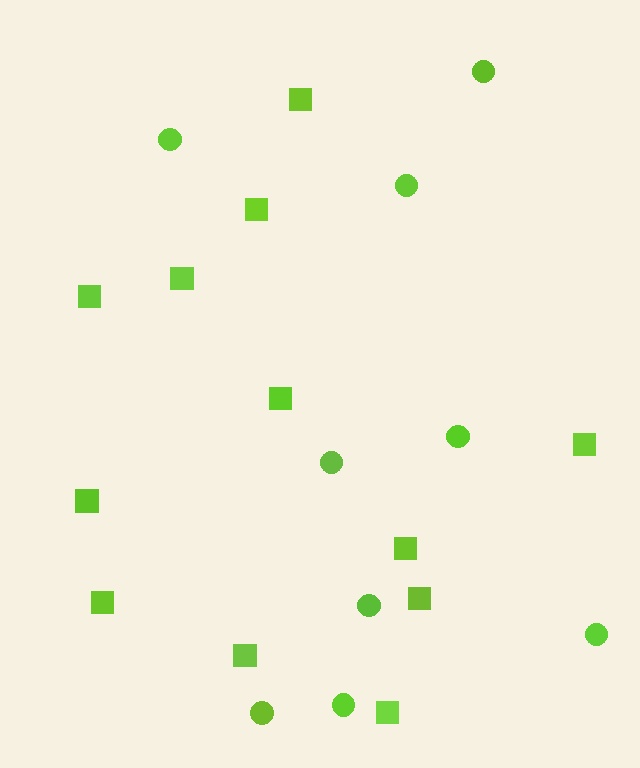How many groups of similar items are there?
There are 2 groups: one group of circles (9) and one group of squares (12).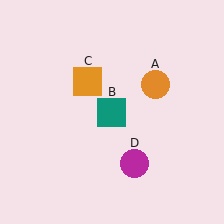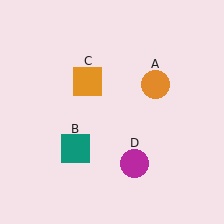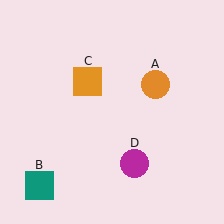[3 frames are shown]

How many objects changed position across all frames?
1 object changed position: teal square (object B).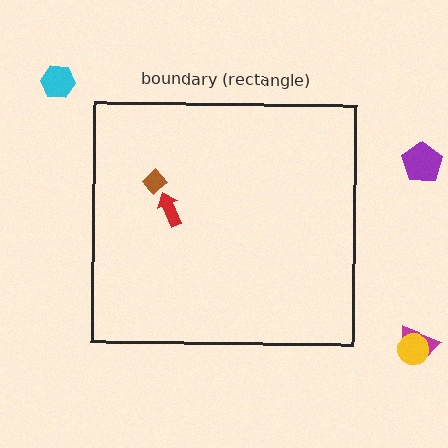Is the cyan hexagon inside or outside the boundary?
Outside.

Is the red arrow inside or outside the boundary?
Inside.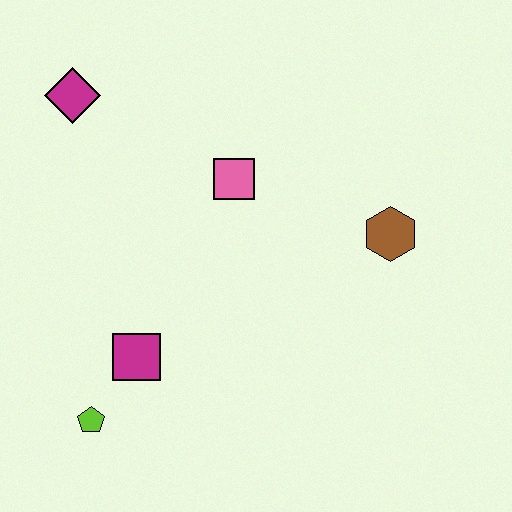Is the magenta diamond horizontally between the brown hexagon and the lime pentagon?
No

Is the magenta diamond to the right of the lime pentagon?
No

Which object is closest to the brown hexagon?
The pink square is closest to the brown hexagon.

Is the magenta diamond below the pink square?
No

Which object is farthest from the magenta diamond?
The brown hexagon is farthest from the magenta diamond.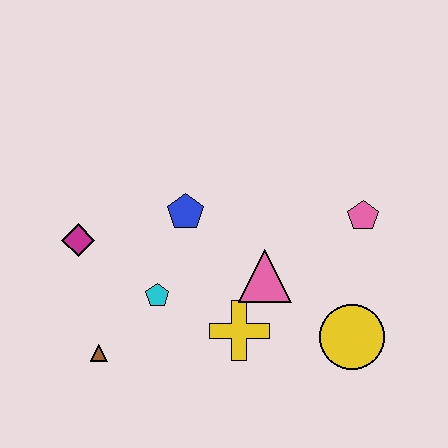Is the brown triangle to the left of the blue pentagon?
Yes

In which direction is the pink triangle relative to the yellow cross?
The pink triangle is above the yellow cross.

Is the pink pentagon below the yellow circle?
No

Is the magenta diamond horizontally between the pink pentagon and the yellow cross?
No